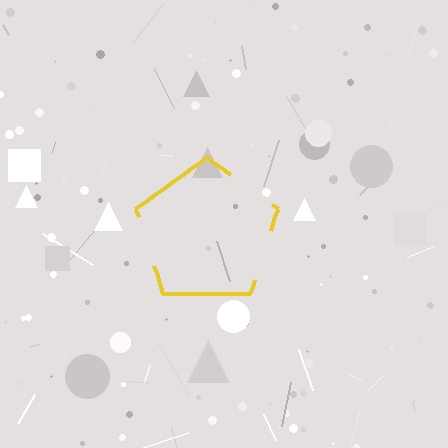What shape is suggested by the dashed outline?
The dashed outline suggests a pentagon.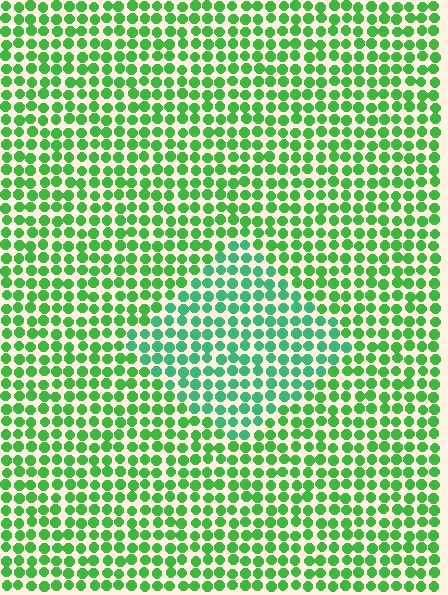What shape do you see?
I see a diamond.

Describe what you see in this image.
The image is filled with small green elements in a uniform arrangement. A diamond-shaped region is visible where the elements are tinted to a slightly different hue, forming a subtle color boundary.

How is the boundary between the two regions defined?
The boundary is defined purely by a slight shift in hue (about 29 degrees). Spacing, size, and orientation are identical on both sides.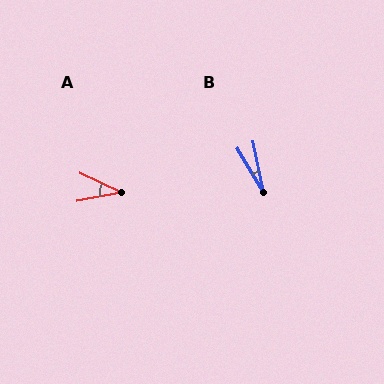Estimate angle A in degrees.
Approximately 35 degrees.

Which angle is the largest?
A, at approximately 35 degrees.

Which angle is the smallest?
B, at approximately 19 degrees.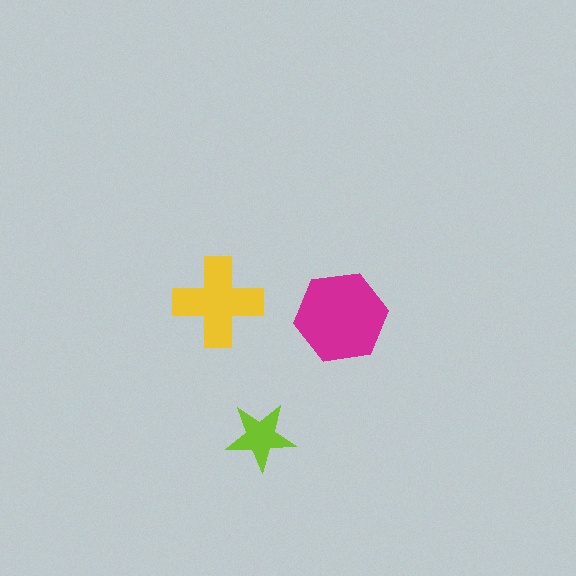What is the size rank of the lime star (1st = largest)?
3rd.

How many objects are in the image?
There are 3 objects in the image.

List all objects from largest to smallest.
The magenta hexagon, the yellow cross, the lime star.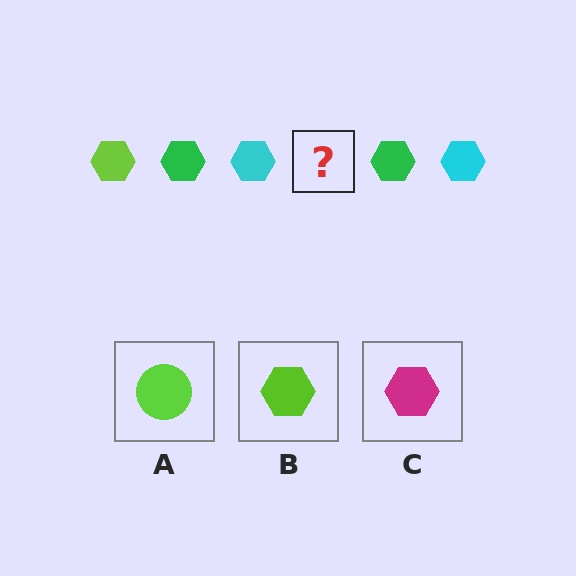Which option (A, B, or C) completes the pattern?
B.